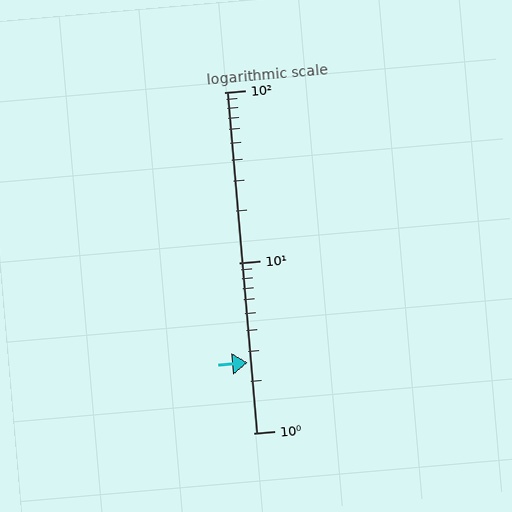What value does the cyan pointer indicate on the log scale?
The pointer indicates approximately 2.6.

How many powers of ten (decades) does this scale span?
The scale spans 2 decades, from 1 to 100.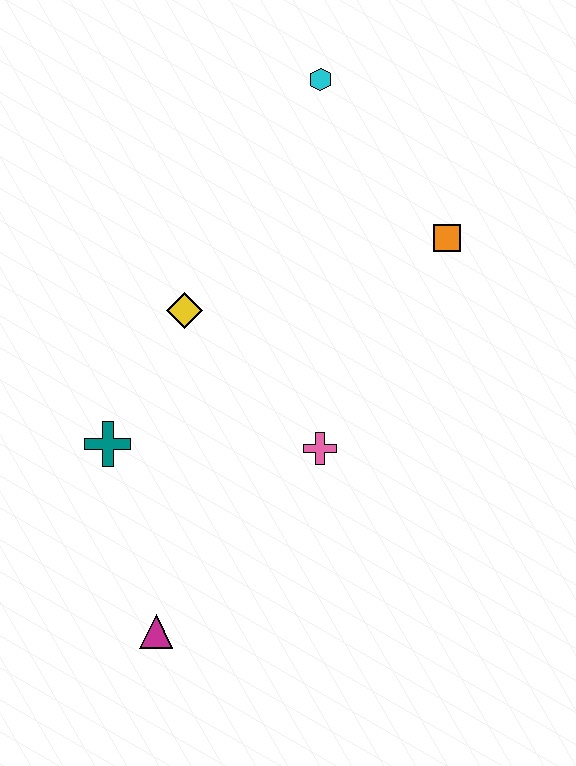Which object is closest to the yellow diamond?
The teal cross is closest to the yellow diamond.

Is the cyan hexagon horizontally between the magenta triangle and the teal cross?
No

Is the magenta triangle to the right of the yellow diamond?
No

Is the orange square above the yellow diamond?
Yes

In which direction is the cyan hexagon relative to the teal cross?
The cyan hexagon is above the teal cross.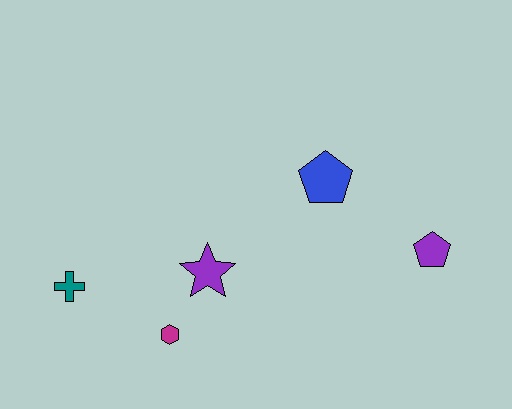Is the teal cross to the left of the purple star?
Yes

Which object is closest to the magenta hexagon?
The purple star is closest to the magenta hexagon.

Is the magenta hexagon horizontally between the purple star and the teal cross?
Yes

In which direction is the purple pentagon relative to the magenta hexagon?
The purple pentagon is to the right of the magenta hexagon.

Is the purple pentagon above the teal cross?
Yes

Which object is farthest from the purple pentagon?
The teal cross is farthest from the purple pentagon.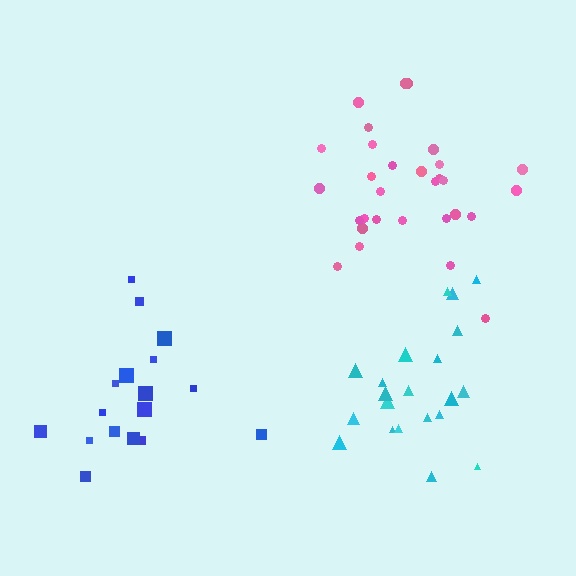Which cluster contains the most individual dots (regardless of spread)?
Pink (30).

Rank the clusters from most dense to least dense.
pink, cyan, blue.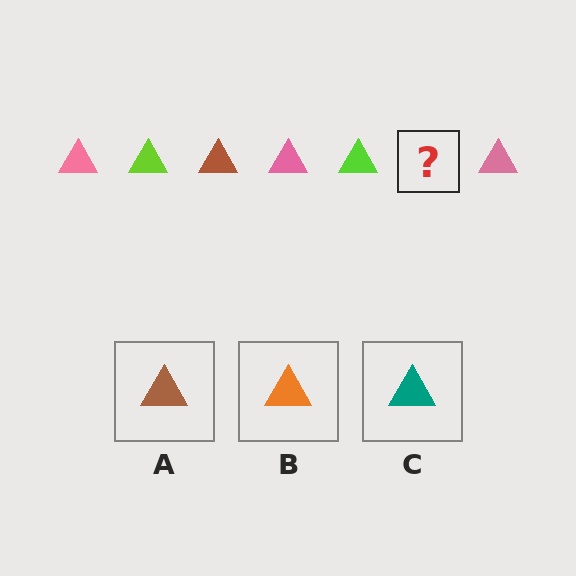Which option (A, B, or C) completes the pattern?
A.